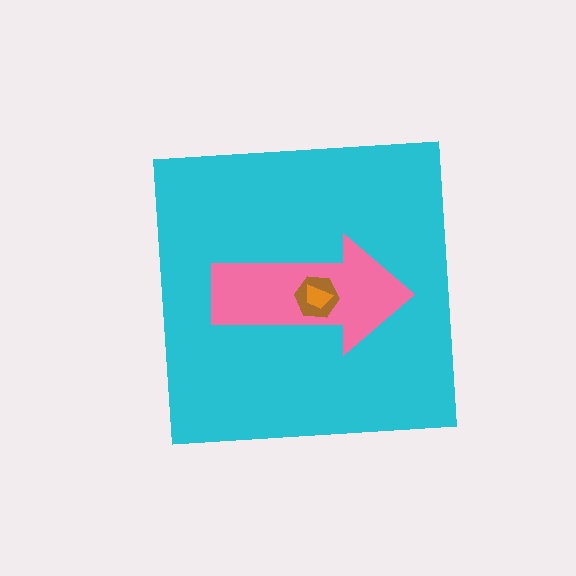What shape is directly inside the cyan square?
The pink arrow.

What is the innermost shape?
The orange trapezoid.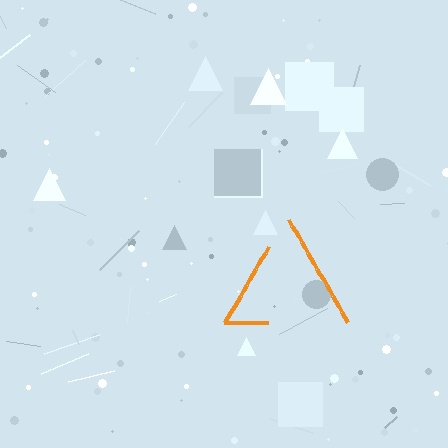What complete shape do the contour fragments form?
The contour fragments form a triangle.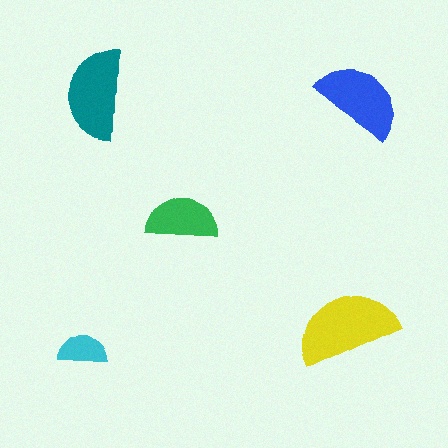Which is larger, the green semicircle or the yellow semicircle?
The yellow one.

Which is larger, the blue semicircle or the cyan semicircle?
The blue one.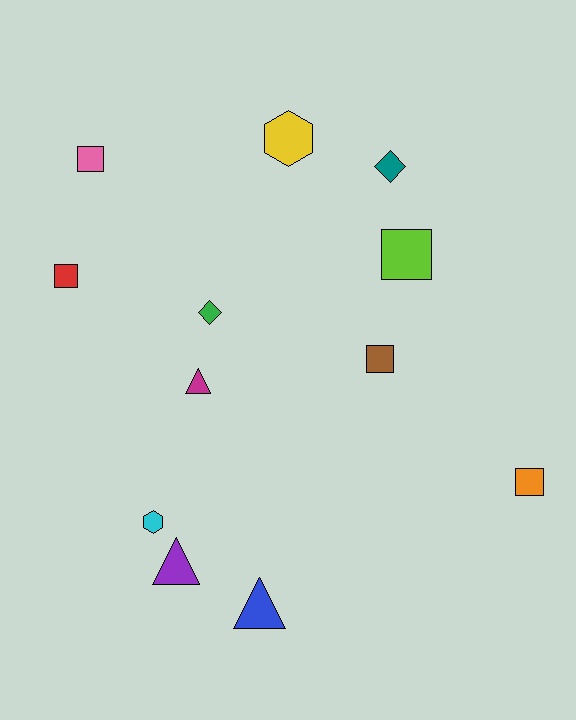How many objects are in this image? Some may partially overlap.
There are 12 objects.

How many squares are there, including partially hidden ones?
There are 5 squares.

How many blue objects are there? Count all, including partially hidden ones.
There is 1 blue object.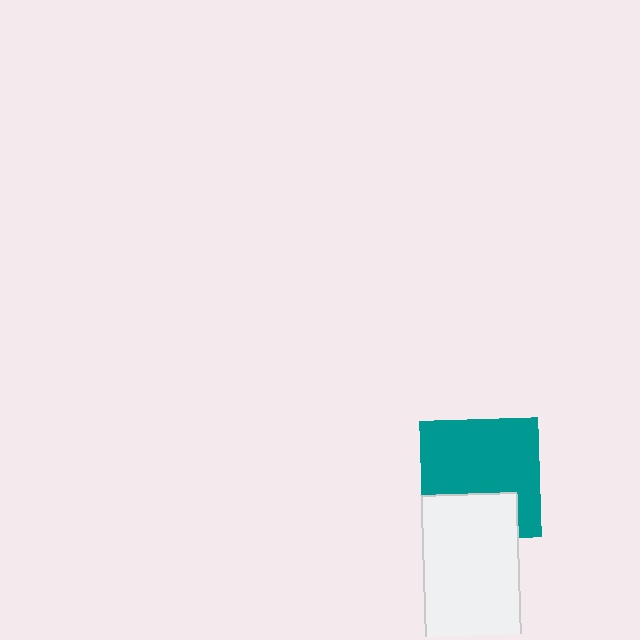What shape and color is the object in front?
The object in front is a white rectangle.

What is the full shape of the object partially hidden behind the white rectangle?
The partially hidden object is a teal square.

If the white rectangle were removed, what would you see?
You would see the complete teal square.